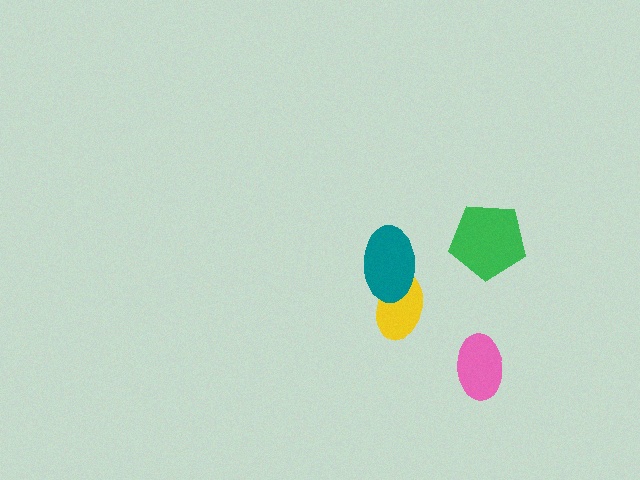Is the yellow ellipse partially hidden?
Yes, it is partially covered by another shape.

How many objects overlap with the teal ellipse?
1 object overlaps with the teal ellipse.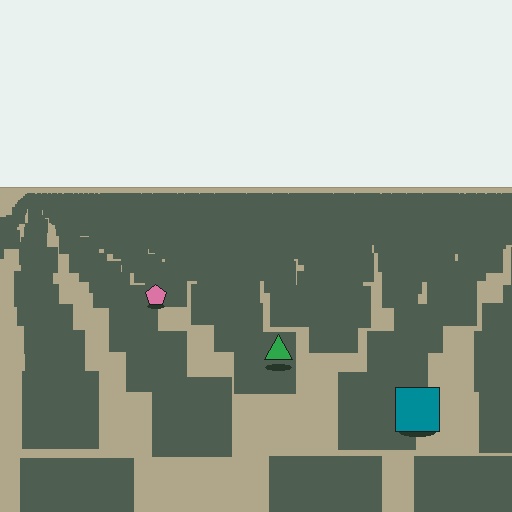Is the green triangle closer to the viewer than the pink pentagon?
Yes. The green triangle is closer — you can tell from the texture gradient: the ground texture is coarser near it.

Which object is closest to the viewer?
The teal square is closest. The texture marks near it are larger and more spread out.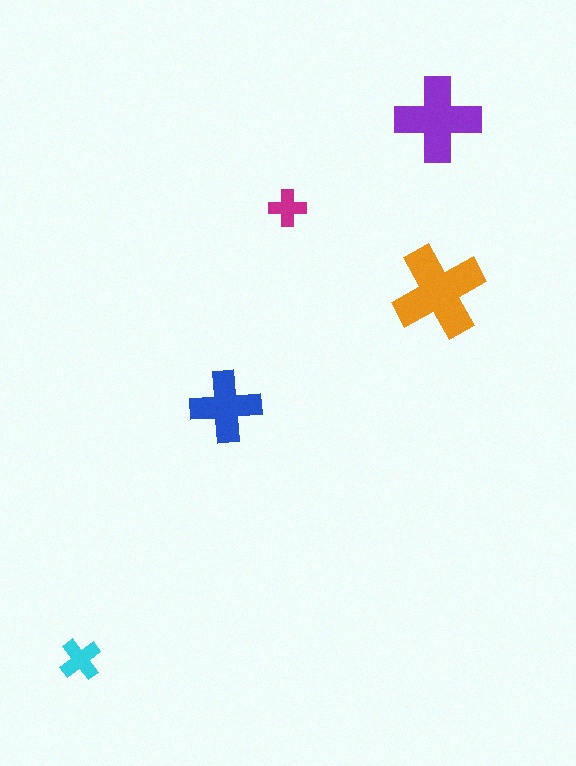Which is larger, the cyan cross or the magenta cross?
The cyan one.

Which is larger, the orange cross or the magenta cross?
The orange one.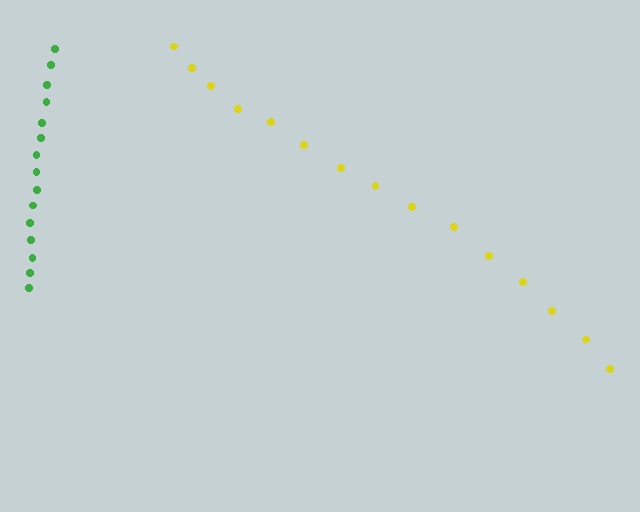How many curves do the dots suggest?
There are 2 distinct paths.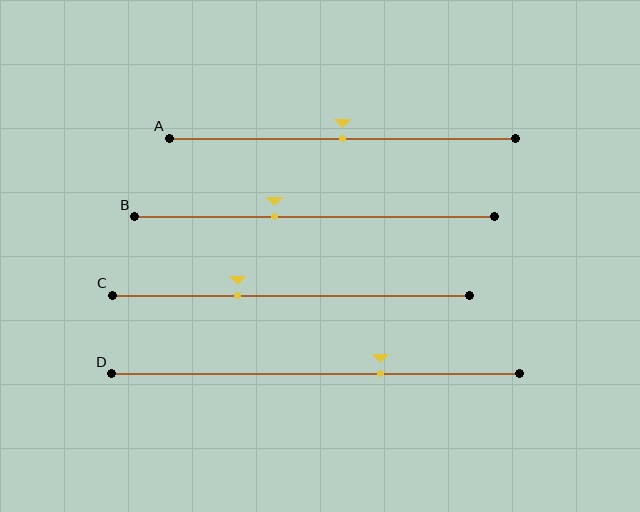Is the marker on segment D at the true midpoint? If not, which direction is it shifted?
No, the marker on segment D is shifted to the right by about 16% of the segment length.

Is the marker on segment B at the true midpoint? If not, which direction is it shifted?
No, the marker on segment B is shifted to the left by about 11% of the segment length.